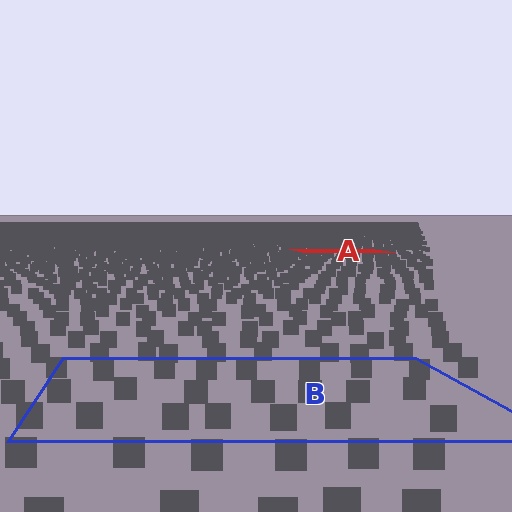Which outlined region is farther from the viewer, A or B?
Region A is farther from the viewer — the texture elements inside it appear smaller and more densely packed.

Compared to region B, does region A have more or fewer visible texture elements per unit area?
Region A has more texture elements per unit area — they are packed more densely because it is farther away.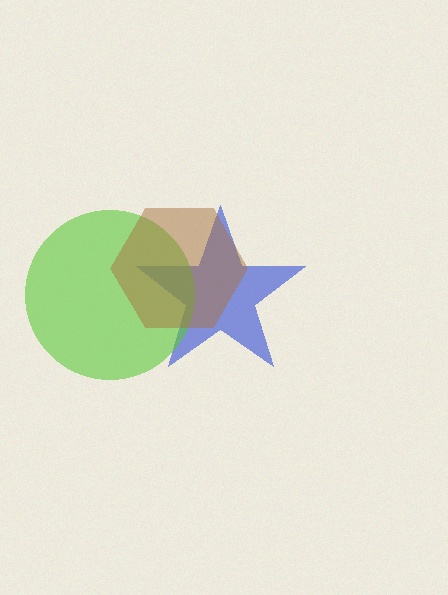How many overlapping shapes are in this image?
There are 3 overlapping shapes in the image.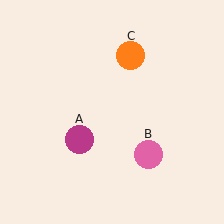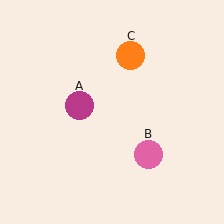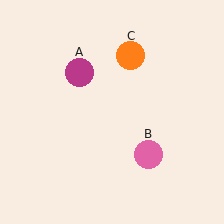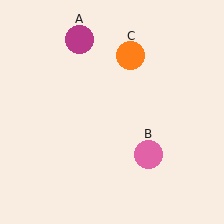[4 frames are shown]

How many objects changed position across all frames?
1 object changed position: magenta circle (object A).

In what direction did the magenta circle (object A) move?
The magenta circle (object A) moved up.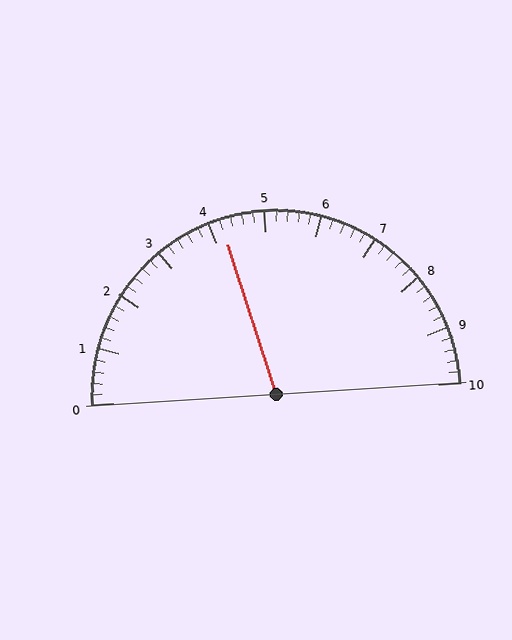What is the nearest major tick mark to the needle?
The nearest major tick mark is 4.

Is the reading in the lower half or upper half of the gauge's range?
The reading is in the lower half of the range (0 to 10).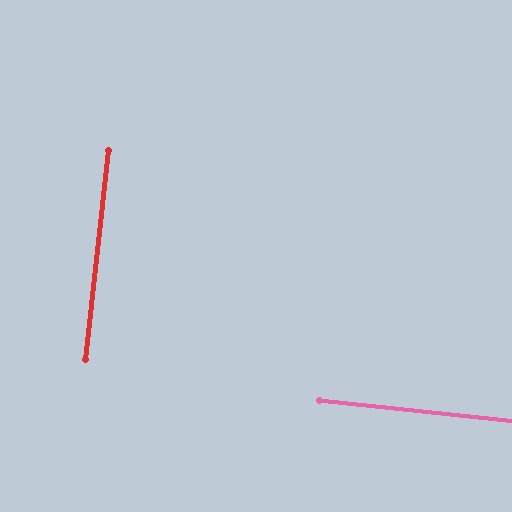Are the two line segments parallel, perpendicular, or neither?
Perpendicular — they meet at approximately 90°.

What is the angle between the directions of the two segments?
Approximately 90 degrees.